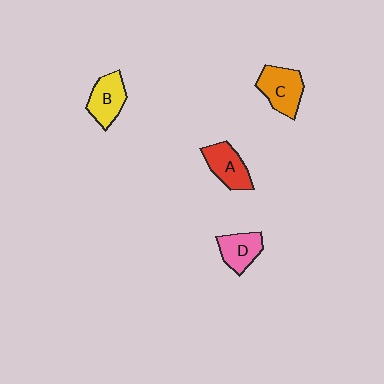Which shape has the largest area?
Shape C (orange).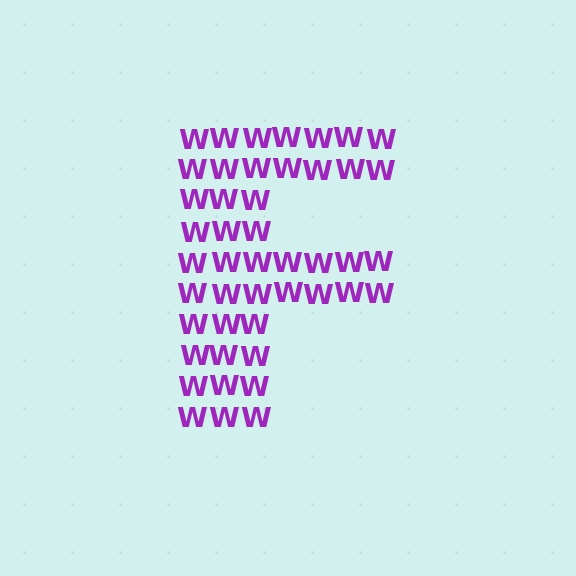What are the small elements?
The small elements are letter W's.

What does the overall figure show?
The overall figure shows the letter F.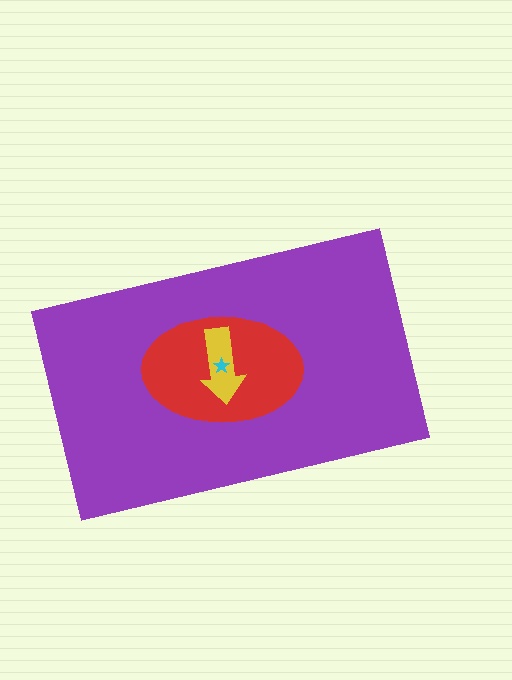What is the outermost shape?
The purple rectangle.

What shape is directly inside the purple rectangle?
The red ellipse.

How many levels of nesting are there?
4.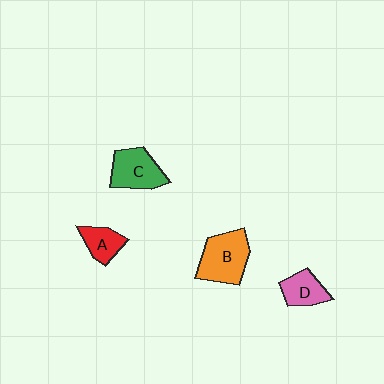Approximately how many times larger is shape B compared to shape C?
Approximately 1.2 times.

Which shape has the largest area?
Shape B (orange).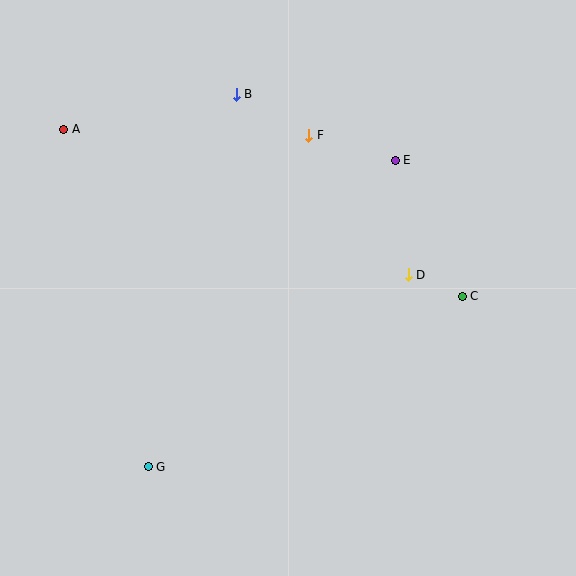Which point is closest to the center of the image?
Point D at (408, 275) is closest to the center.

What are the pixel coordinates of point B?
Point B is at (236, 94).